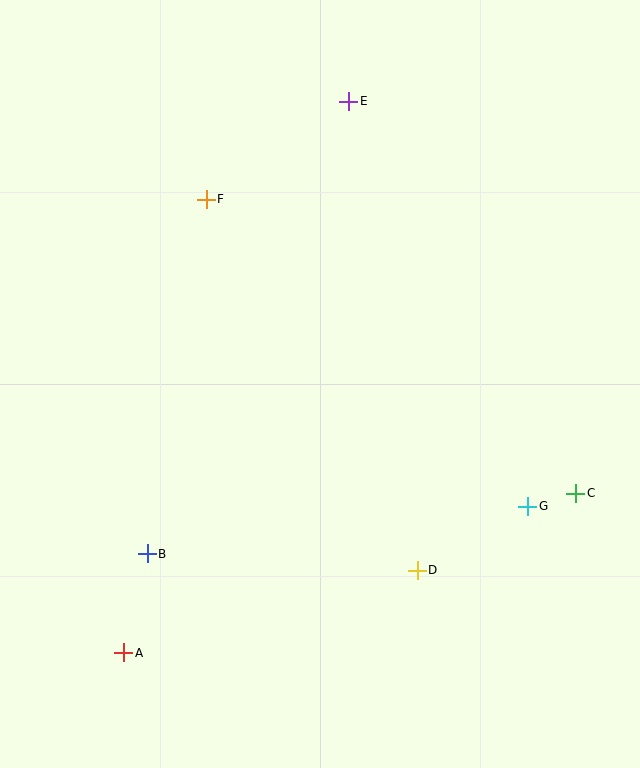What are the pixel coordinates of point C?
Point C is at (576, 493).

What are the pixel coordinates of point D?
Point D is at (417, 570).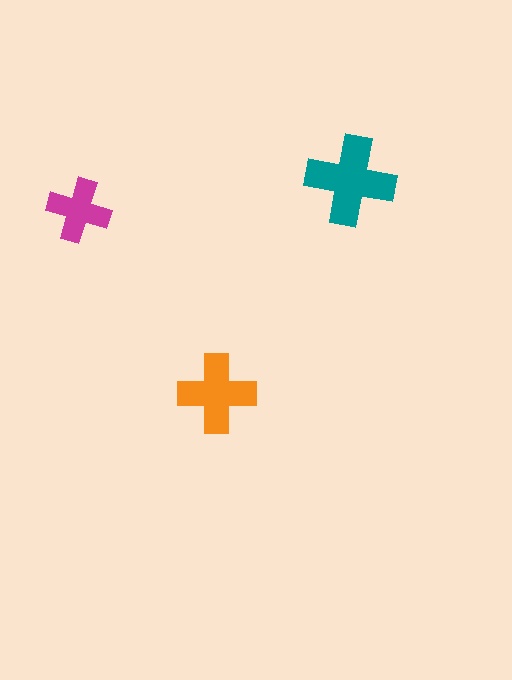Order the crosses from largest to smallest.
the teal one, the orange one, the magenta one.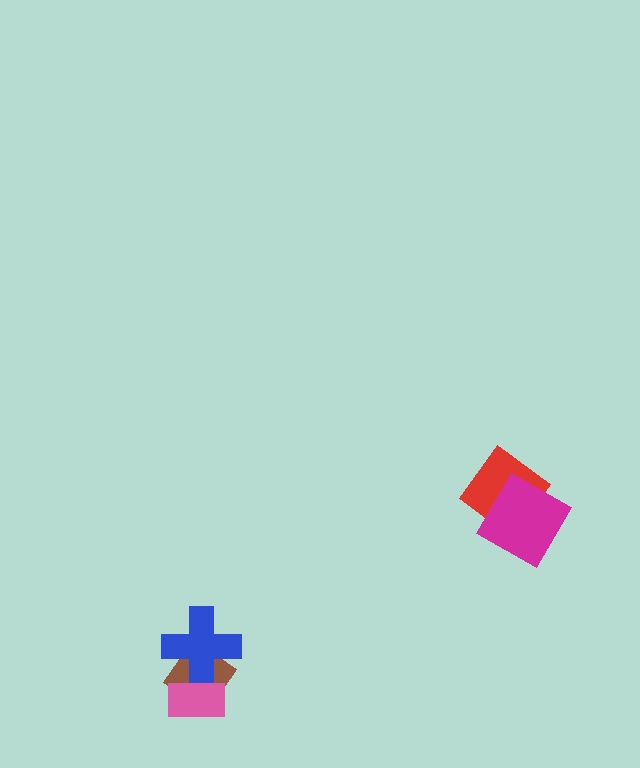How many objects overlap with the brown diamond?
2 objects overlap with the brown diamond.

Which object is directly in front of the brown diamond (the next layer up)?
The blue cross is directly in front of the brown diamond.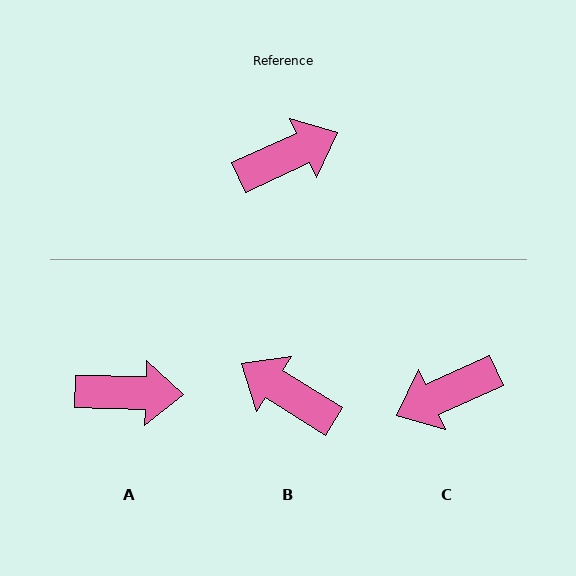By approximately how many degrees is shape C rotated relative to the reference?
Approximately 180 degrees counter-clockwise.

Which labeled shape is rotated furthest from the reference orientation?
C, about 180 degrees away.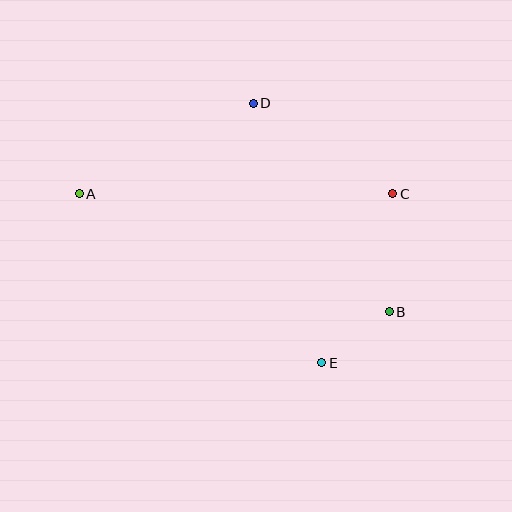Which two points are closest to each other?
Points B and E are closest to each other.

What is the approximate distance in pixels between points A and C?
The distance between A and C is approximately 314 pixels.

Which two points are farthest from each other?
Points A and B are farthest from each other.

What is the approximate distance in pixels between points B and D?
The distance between B and D is approximately 249 pixels.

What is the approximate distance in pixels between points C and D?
The distance between C and D is approximately 166 pixels.